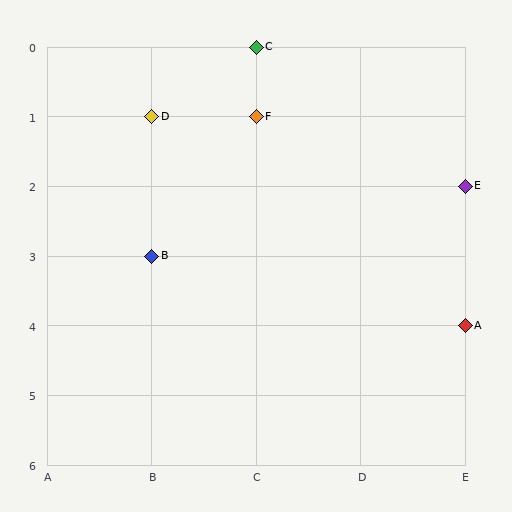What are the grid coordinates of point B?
Point B is at grid coordinates (B, 3).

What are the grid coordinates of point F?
Point F is at grid coordinates (C, 1).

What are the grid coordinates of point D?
Point D is at grid coordinates (B, 1).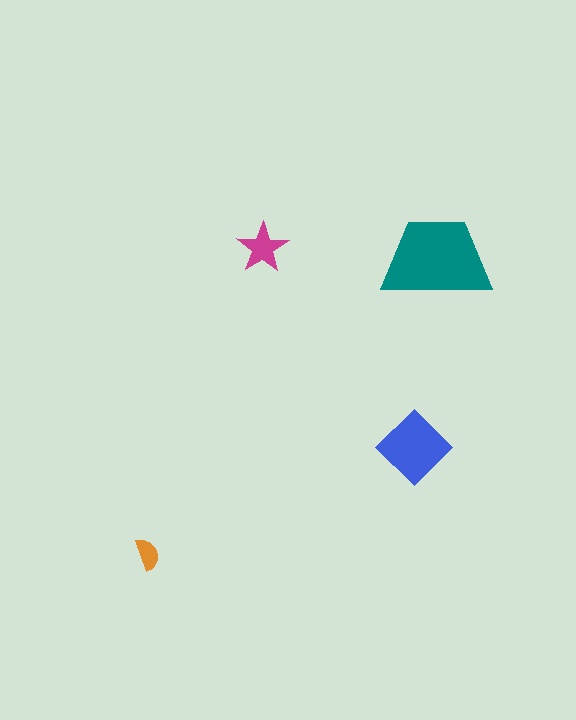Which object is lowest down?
The orange semicircle is bottommost.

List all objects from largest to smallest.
The teal trapezoid, the blue diamond, the magenta star, the orange semicircle.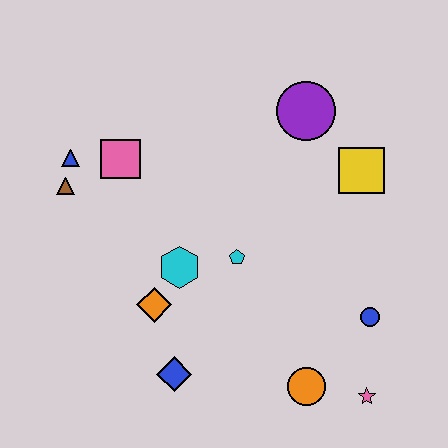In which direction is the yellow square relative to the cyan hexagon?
The yellow square is to the right of the cyan hexagon.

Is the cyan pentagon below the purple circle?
Yes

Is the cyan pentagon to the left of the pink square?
No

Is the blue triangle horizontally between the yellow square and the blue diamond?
No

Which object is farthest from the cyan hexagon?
The pink star is farthest from the cyan hexagon.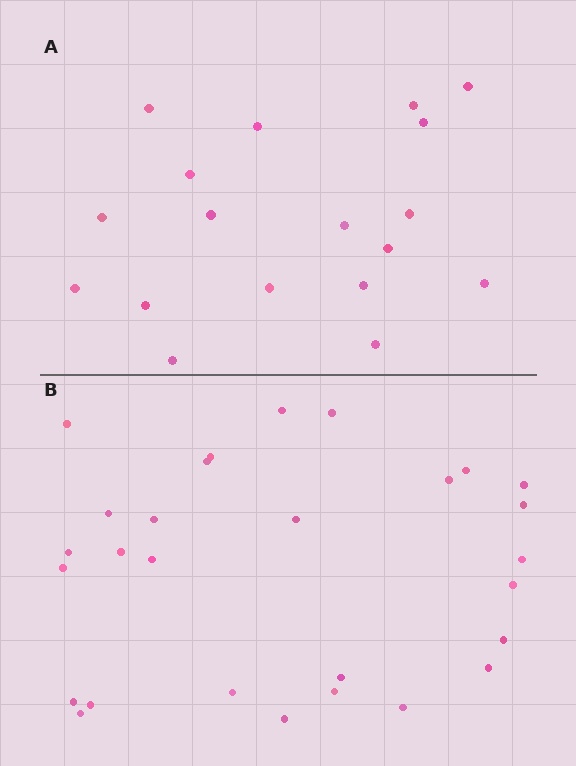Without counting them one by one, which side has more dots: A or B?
Region B (the bottom region) has more dots.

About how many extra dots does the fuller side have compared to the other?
Region B has roughly 10 or so more dots than region A.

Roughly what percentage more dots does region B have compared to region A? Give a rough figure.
About 55% more.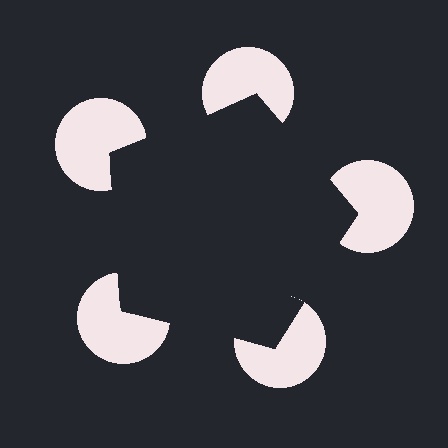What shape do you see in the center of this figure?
An illusory pentagon — its edges are inferred from the aligned wedge cuts in the pac-man discs, not physically drawn.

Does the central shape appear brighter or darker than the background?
It typically appears slightly darker than the background, even though no actual brightness change is drawn.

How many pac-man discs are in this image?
There are 5 — one at each vertex of the illusory pentagon.